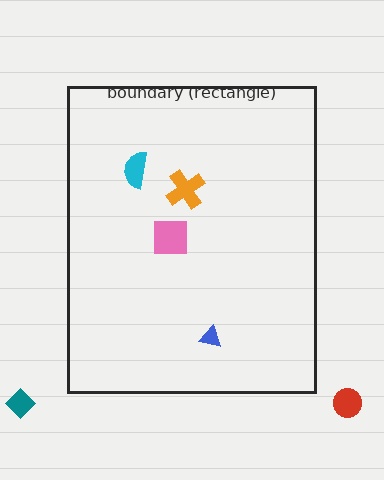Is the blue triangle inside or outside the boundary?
Inside.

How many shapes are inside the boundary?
4 inside, 2 outside.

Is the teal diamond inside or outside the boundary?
Outside.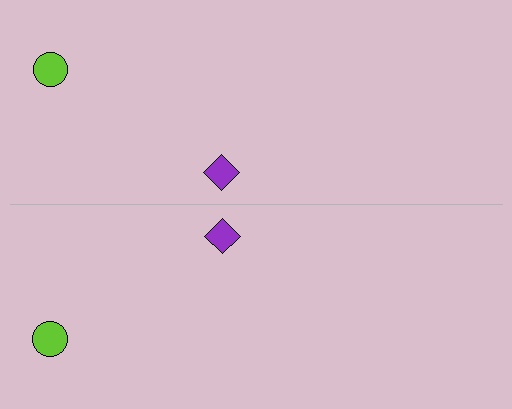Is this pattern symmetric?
Yes, this pattern has bilateral (reflection) symmetry.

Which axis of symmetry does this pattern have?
The pattern has a horizontal axis of symmetry running through the center of the image.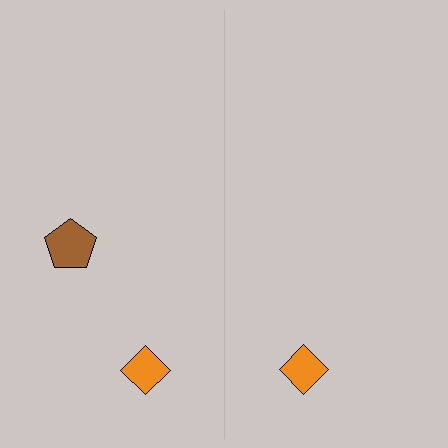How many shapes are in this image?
There are 3 shapes in this image.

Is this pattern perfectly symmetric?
No, the pattern is not perfectly symmetric. A brown pentagon is missing from the right side.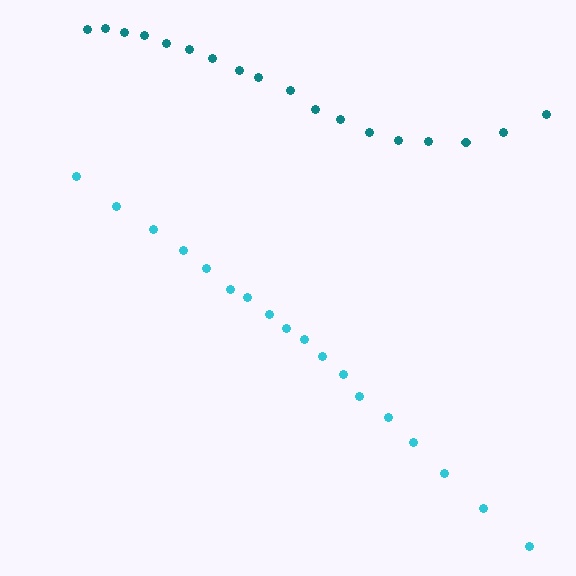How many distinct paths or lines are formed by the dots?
There are 2 distinct paths.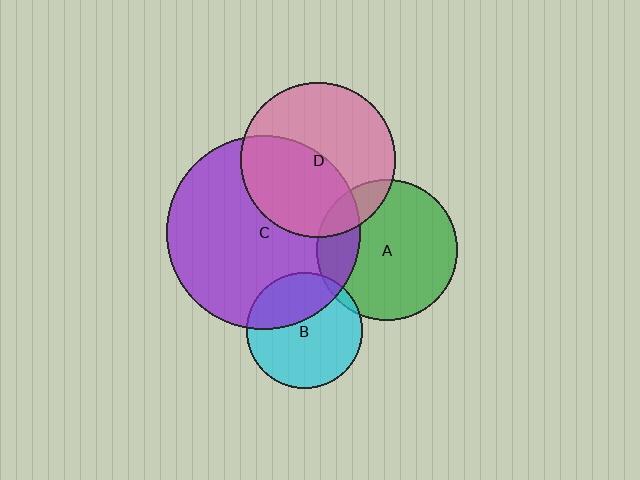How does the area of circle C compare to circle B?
Approximately 2.8 times.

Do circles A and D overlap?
Yes.